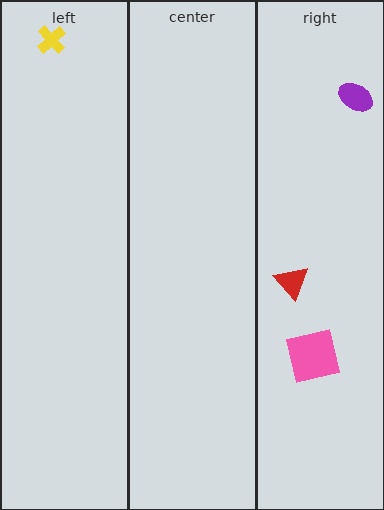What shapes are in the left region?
The yellow cross.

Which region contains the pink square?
The right region.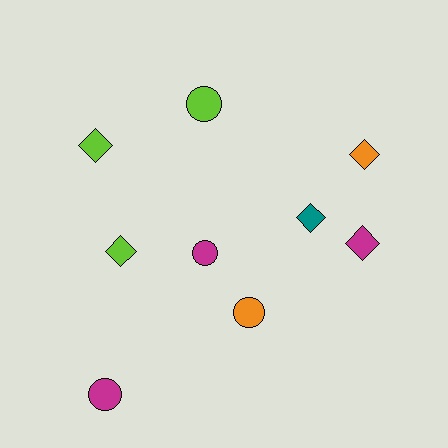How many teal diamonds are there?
There is 1 teal diamond.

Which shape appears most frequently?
Diamond, with 5 objects.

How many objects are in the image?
There are 9 objects.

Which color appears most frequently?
Lime, with 3 objects.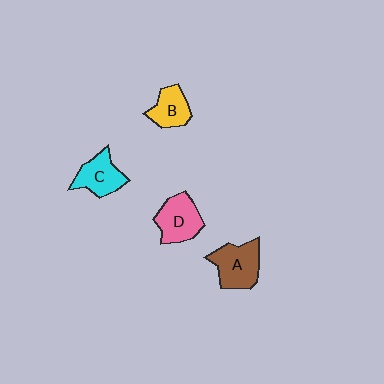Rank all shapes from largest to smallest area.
From largest to smallest: A (brown), D (pink), C (cyan), B (yellow).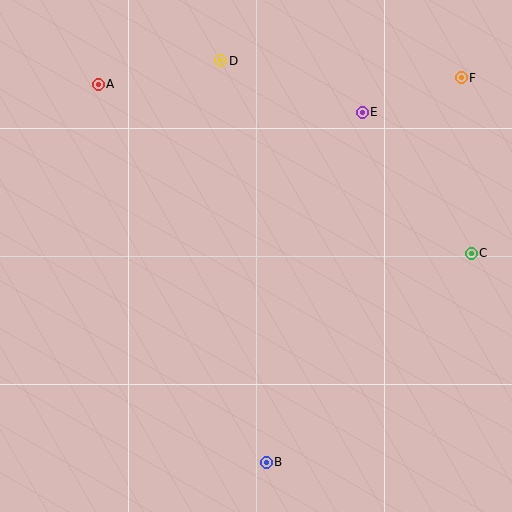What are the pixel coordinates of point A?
Point A is at (98, 84).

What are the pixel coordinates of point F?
Point F is at (461, 78).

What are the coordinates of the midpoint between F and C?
The midpoint between F and C is at (466, 166).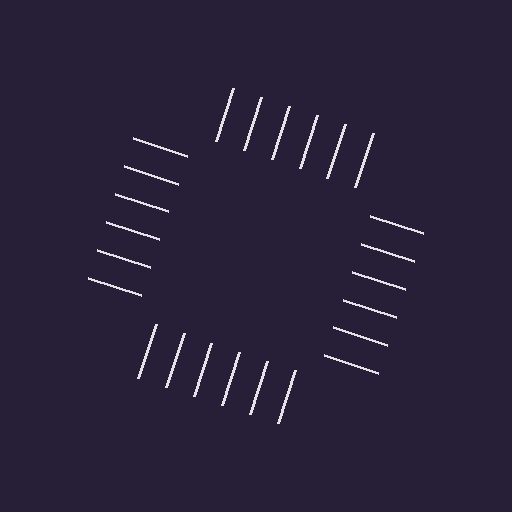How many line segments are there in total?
24 — 6 along each of the 4 edges.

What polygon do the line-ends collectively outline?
An illusory square — the line segments terminate on its edges but no continuous stroke is drawn.